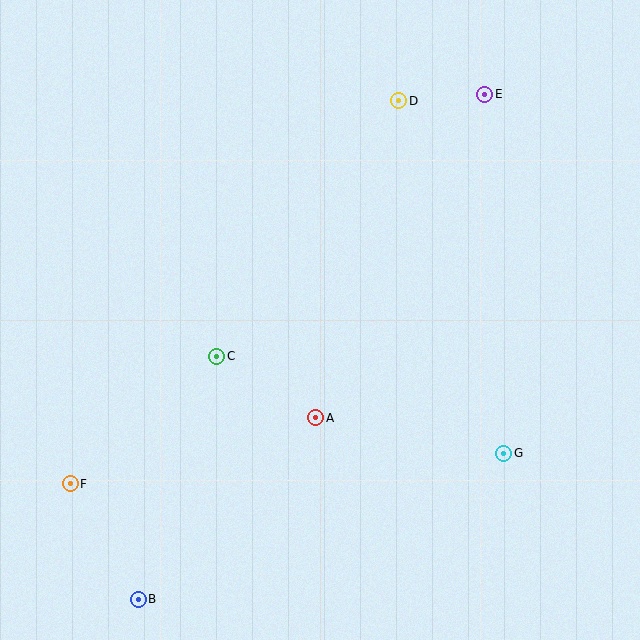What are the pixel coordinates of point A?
Point A is at (316, 418).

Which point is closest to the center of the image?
Point A at (316, 418) is closest to the center.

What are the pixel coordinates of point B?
Point B is at (138, 599).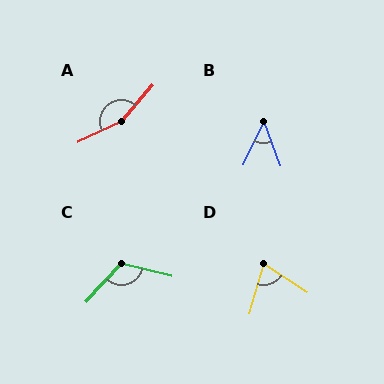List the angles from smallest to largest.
B (46°), D (73°), C (120°), A (156°).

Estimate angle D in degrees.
Approximately 73 degrees.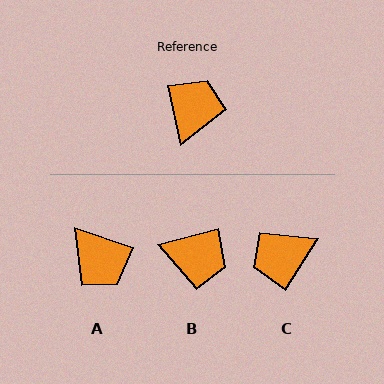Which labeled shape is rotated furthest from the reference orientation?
C, about 137 degrees away.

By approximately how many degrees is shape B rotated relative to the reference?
Approximately 87 degrees clockwise.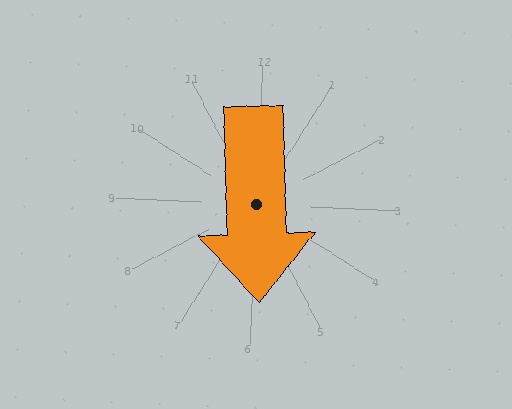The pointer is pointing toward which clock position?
Roughly 6 o'clock.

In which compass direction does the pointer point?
South.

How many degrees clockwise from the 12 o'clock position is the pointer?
Approximately 176 degrees.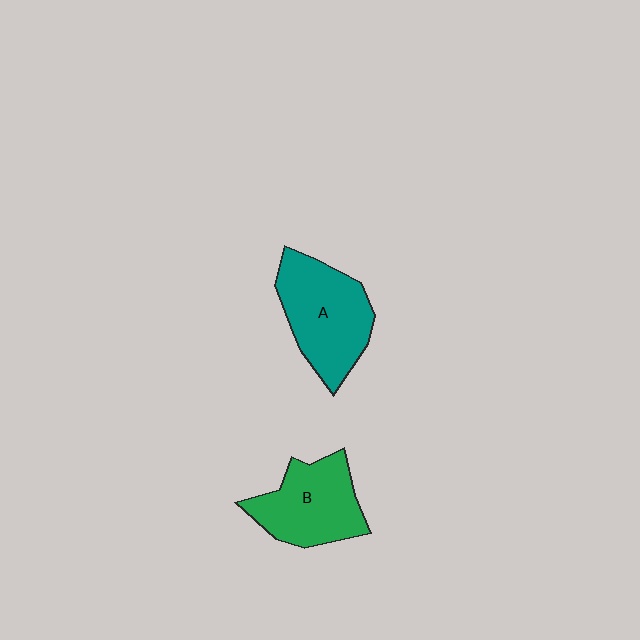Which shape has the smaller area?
Shape B (green).